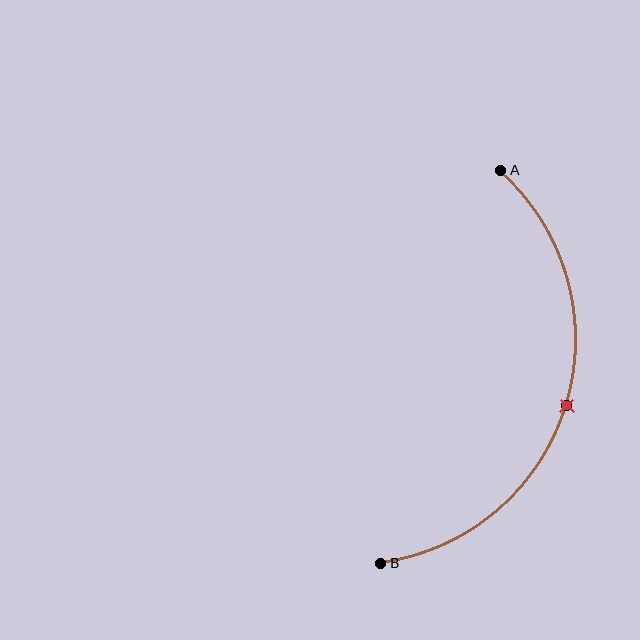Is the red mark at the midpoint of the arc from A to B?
Yes. The red mark lies on the arc at equal arc-length from both A and B — it is the arc midpoint.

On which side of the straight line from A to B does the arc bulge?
The arc bulges to the right of the straight line connecting A and B.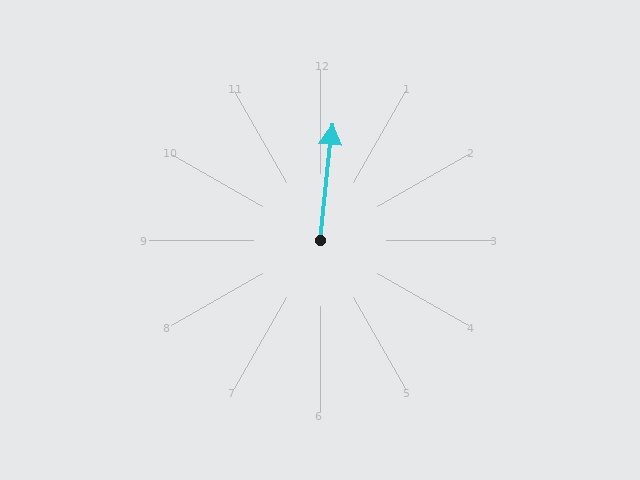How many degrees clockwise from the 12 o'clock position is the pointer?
Approximately 6 degrees.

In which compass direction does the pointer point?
North.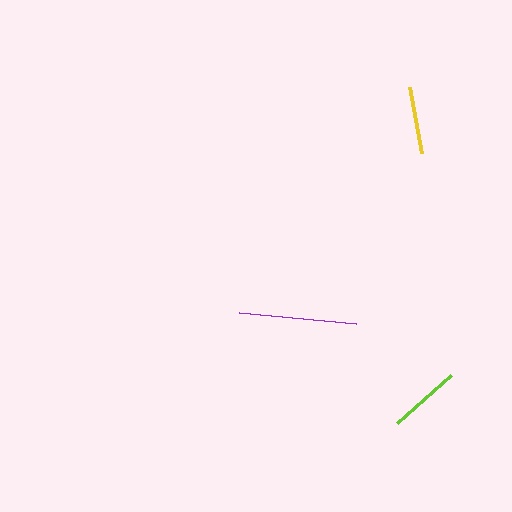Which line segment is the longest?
The purple line is the longest at approximately 118 pixels.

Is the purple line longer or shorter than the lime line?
The purple line is longer than the lime line.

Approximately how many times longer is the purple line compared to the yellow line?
The purple line is approximately 1.8 times the length of the yellow line.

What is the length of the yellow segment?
The yellow segment is approximately 67 pixels long.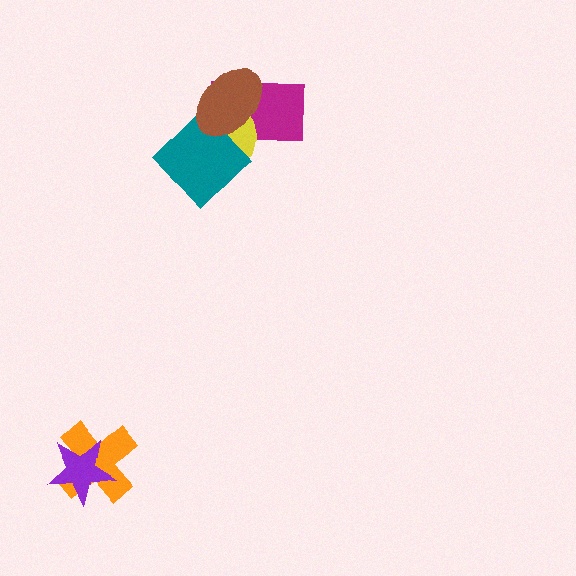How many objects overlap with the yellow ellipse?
3 objects overlap with the yellow ellipse.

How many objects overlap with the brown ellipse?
3 objects overlap with the brown ellipse.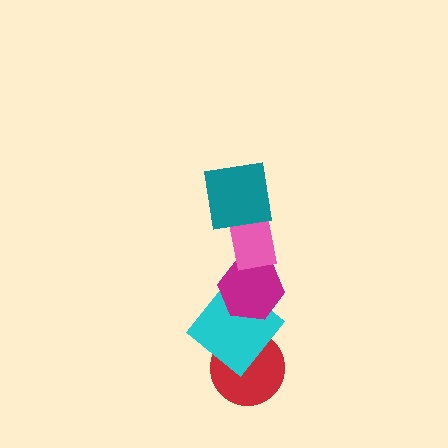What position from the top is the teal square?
The teal square is 1st from the top.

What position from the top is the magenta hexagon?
The magenta hexagon is 3rd from the top.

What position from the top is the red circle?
The red circle is 5th from the top.